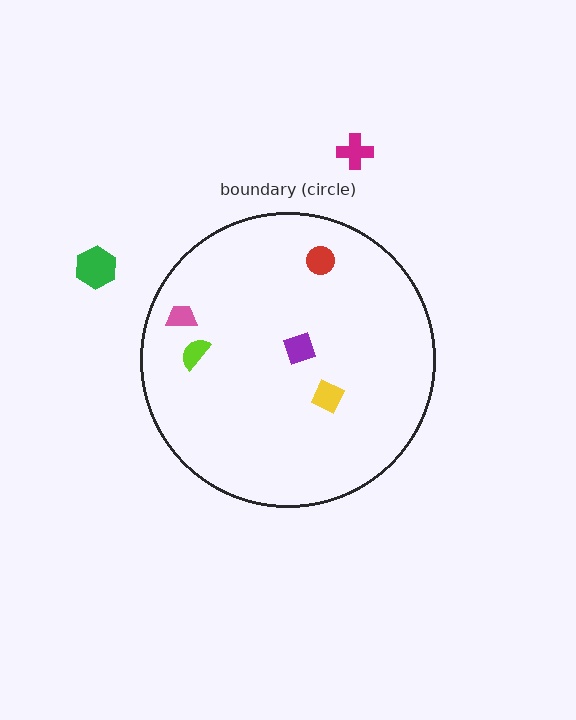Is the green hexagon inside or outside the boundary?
Outside.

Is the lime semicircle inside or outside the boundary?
Inside.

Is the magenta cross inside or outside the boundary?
Outside.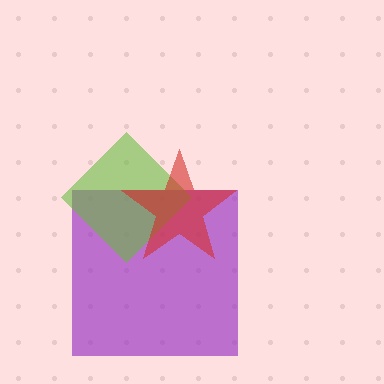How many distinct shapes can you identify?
There are 3 distinct shapes: a purple square, a lime diamond, a red star.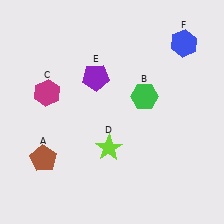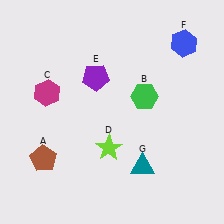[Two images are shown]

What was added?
A teal triangle (G) was added in Image 2.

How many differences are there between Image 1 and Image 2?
There is 1 difference between the two images.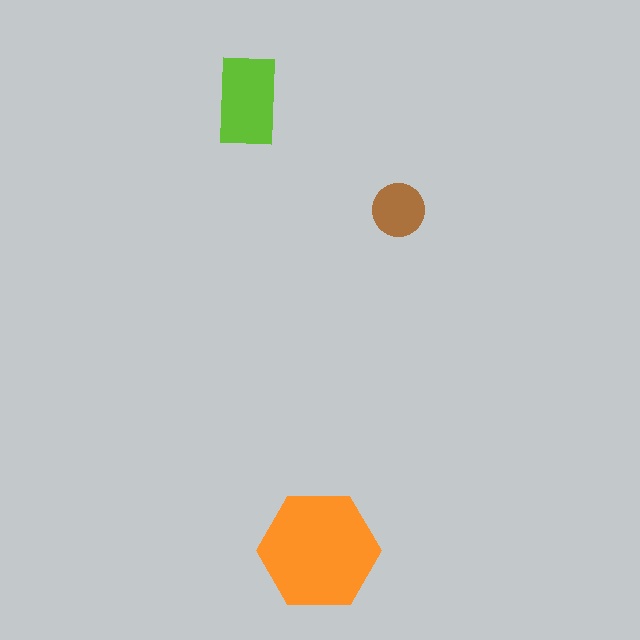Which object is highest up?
The lime rectangle is topmost.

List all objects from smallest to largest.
The brown circle, the lime rectangle, the orange hexagon.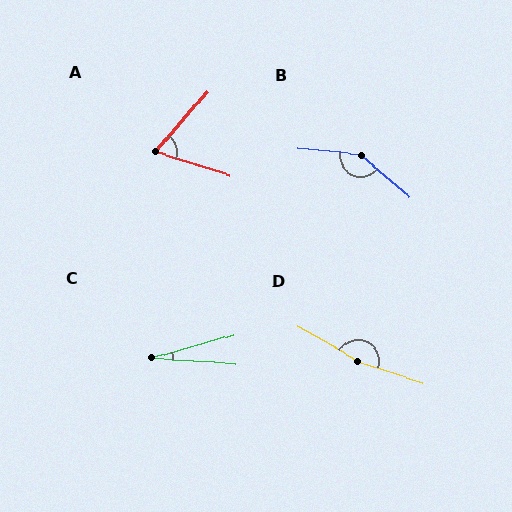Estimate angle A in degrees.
Approximately 66 degrees.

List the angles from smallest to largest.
C (20°), A (66°), B (145°), D (168°).